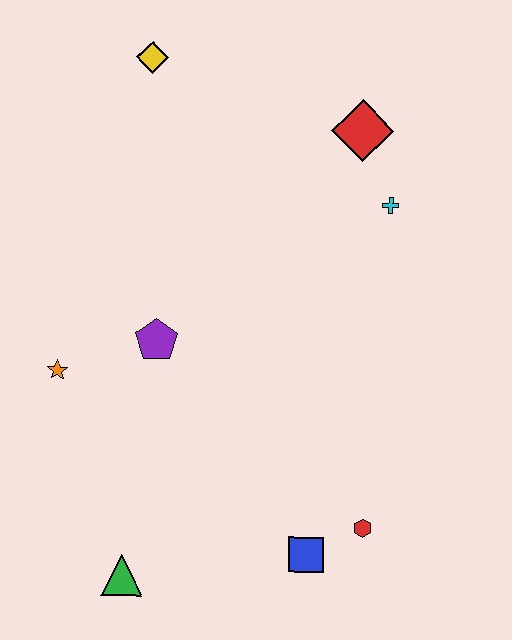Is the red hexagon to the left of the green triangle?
No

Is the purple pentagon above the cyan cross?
No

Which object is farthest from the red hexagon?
The yellow diamond is farthest from the red hexagon.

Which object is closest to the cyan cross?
The red diamond is closest to the cyan cross.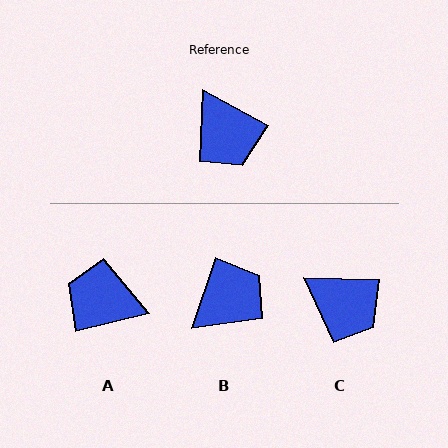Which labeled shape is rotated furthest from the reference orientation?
A, about 138 degrees away.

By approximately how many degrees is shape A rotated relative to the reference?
Approximately 138 degrees clockwise.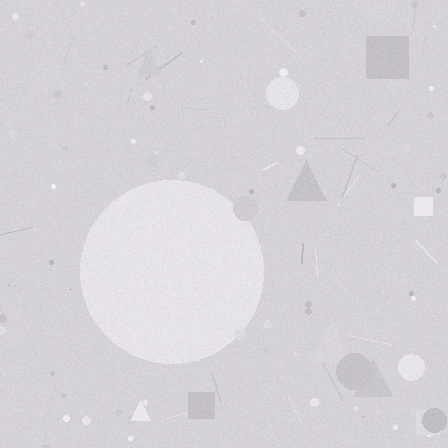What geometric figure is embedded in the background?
A circle is embedded in the background.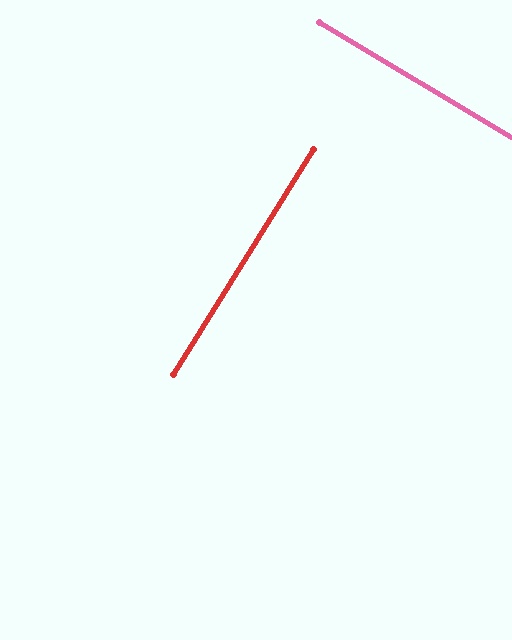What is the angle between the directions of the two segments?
Approximately 89 degrees.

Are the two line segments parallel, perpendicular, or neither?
Perpendicular — they meet at approximately 89°.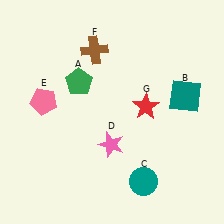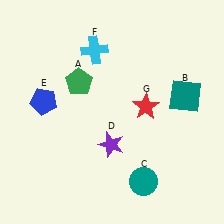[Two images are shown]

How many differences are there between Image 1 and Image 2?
There are 3 differences between the two images.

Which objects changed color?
D changed from pink to purple. E changed from pink to blue. F changed from brown to cyan.